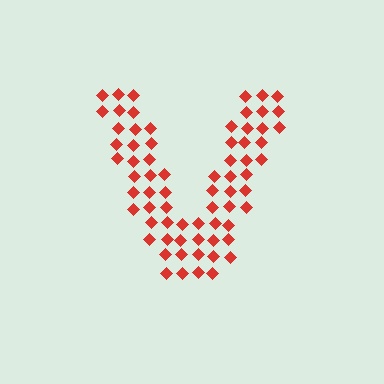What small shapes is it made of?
It is made of small diamonds.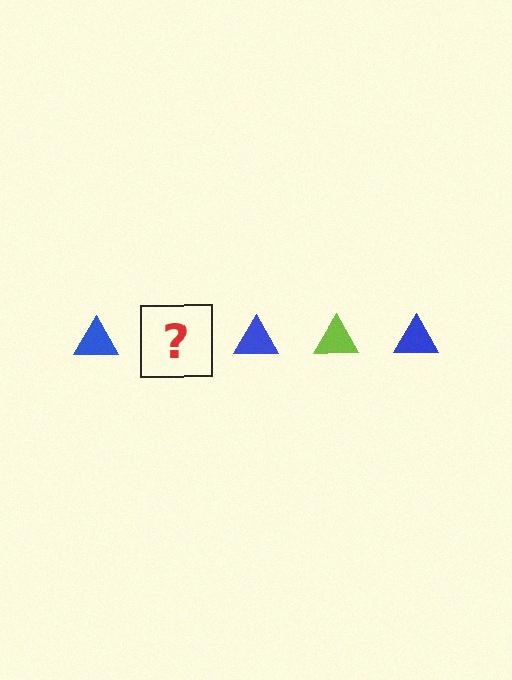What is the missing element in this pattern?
The missing element is a lime triangle.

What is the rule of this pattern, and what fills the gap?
The rule is that the pattern cycles through blue, lime triangles. The gap should be filled with a lime triangle.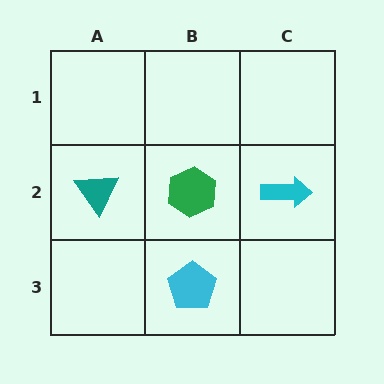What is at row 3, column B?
A cyan pentagon.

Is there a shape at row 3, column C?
No, that cell is empty.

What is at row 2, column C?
A cyan arrow.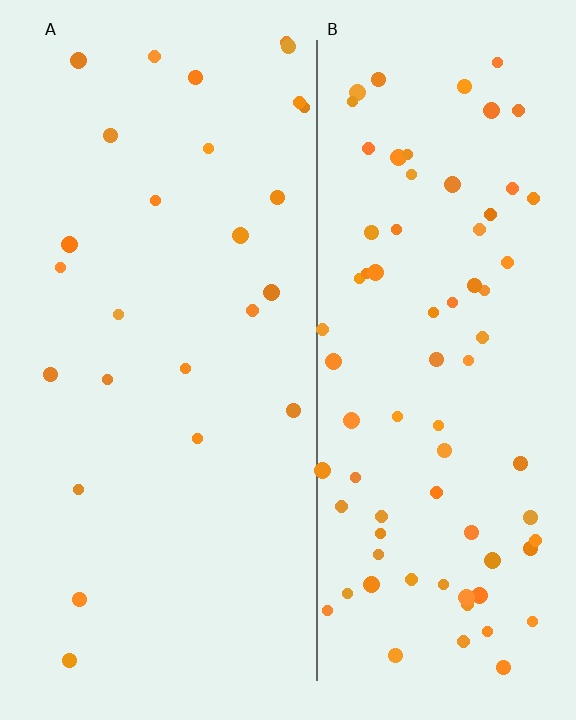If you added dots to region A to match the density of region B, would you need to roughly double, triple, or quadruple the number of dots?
Approximately triple.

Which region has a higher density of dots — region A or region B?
B (the right).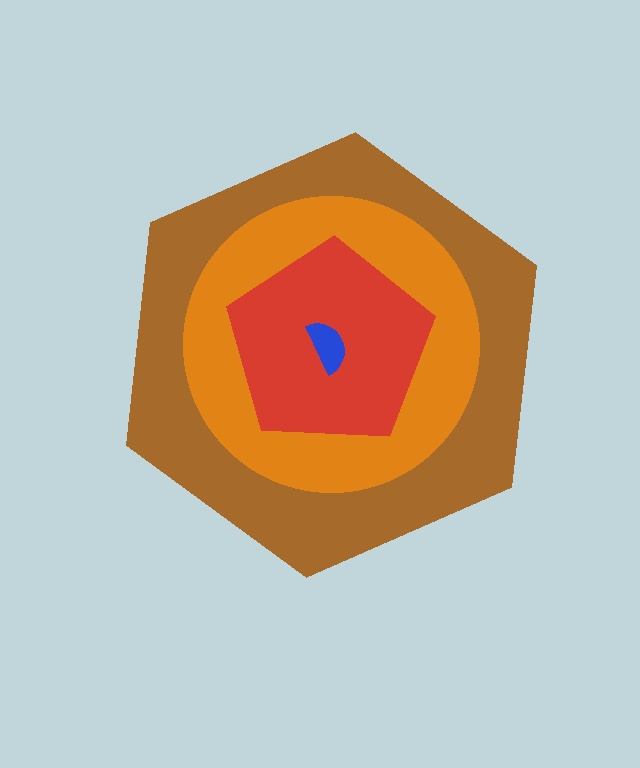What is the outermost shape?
The brown hexagon.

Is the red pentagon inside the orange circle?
Yes.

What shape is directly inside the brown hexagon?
The orange circle.